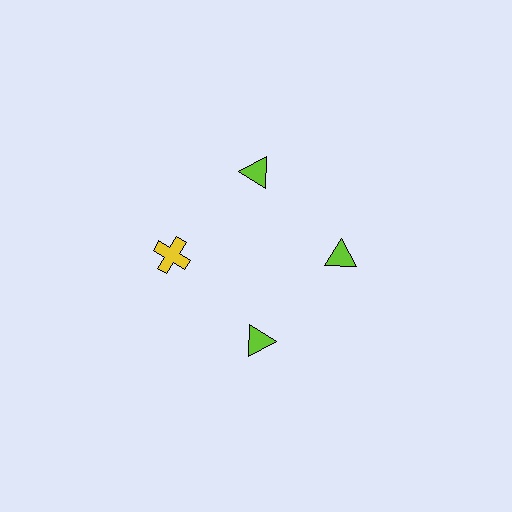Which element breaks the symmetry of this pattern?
The yellow cross at roughly the 9 o'clock position breaks the symmetry. All other shapes are lime triangles.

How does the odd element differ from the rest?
It differs in both color (yellow instead of lime) and shape (cross instead of triangle).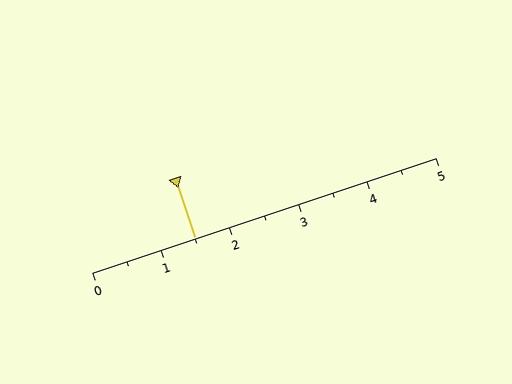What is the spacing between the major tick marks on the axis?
The major ticks are spaced 1 apart.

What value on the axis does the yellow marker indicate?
The marker indicates approximately 1.5.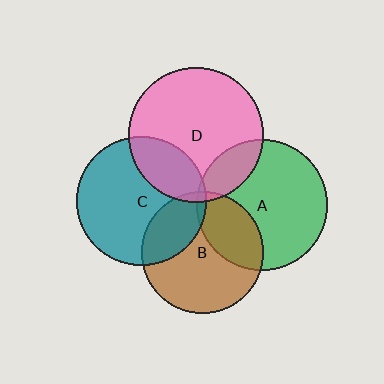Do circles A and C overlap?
Yes.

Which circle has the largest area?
Circle D (pink).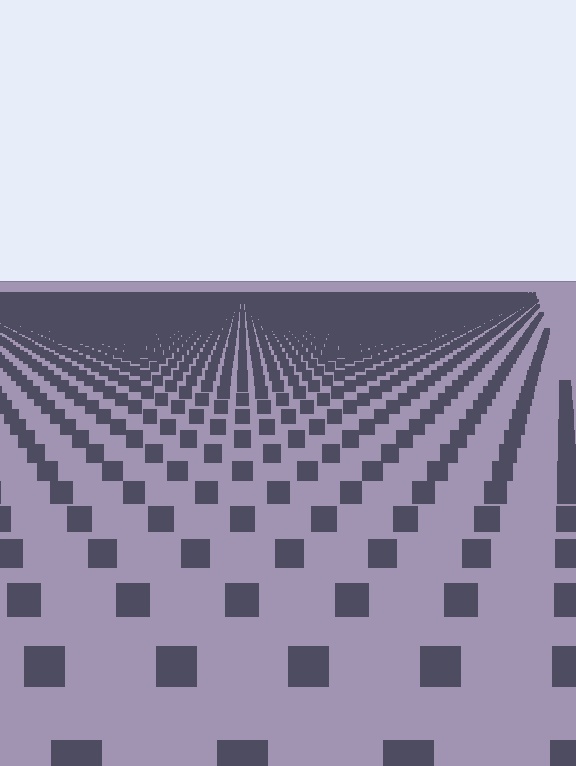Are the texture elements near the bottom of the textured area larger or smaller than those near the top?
Larger. Near the bottom, elements are closer to the viewer and appear at a bigger on-screen size.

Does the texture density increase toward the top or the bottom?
Density increases toward the top.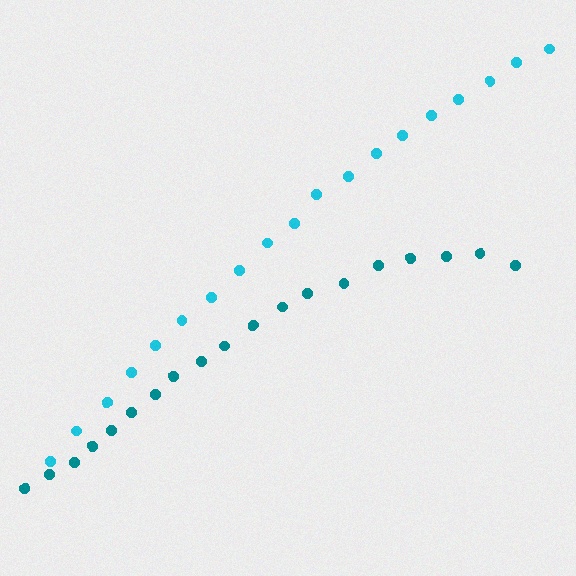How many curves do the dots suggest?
There are 2 distinct paths.